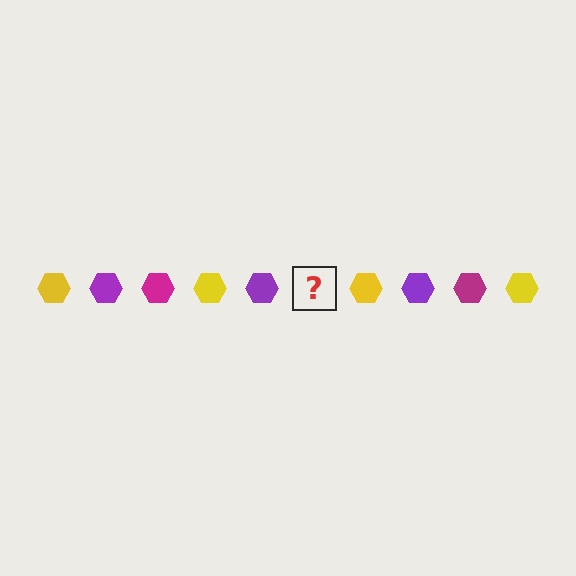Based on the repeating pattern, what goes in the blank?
The blank should be a magenta hexagon.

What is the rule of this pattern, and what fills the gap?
The rule is that the pattern cycles through yellow, purple, magenta hexagons. The gap should be filled with a magenta hexagon.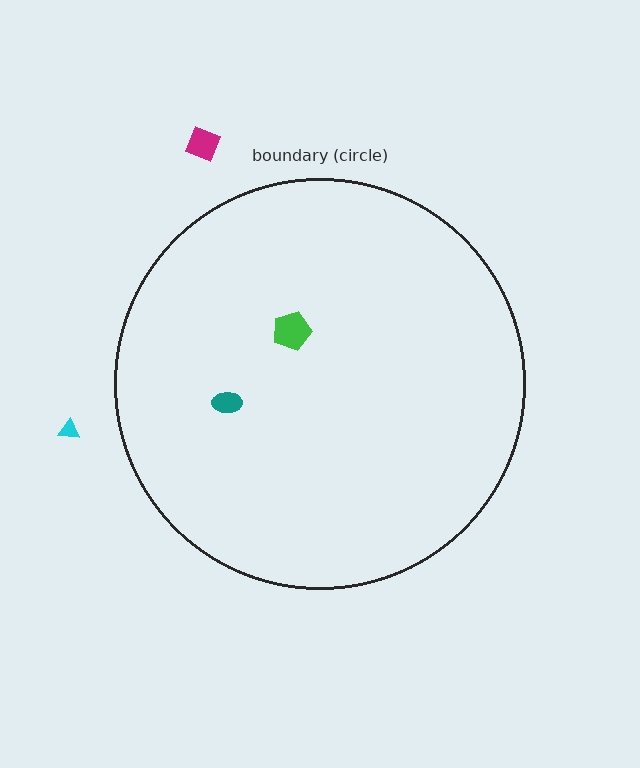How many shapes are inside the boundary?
2 inside, 2 outside.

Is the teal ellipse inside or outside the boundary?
Inside.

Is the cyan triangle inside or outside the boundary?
Outside.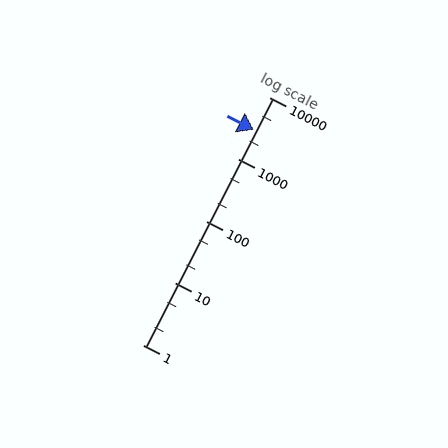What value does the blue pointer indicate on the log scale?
The pointer indicates approximately 3000.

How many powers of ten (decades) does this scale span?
The scale spans 4 decades, from 1 to 10000.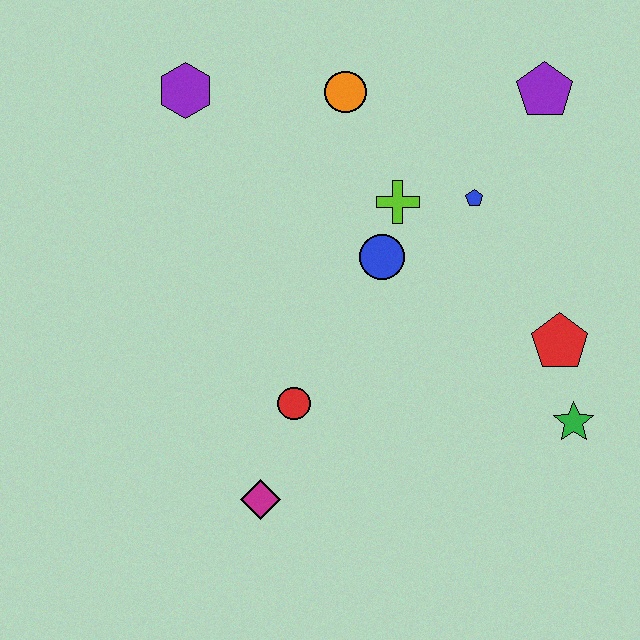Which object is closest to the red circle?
The magenta diamond is closest to the red circle.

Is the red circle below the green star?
No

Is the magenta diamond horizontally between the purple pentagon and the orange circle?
No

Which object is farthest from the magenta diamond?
The purple pentagon is farthest from the magenta diamond.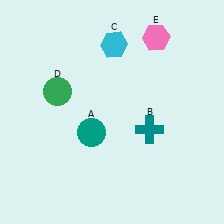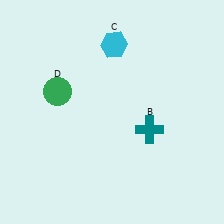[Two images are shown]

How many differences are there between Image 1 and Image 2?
There are 2 differences between the two images.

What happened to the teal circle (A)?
The teal circle (A) was removed in Image 2. It was in the bottom-left area of Image 1.